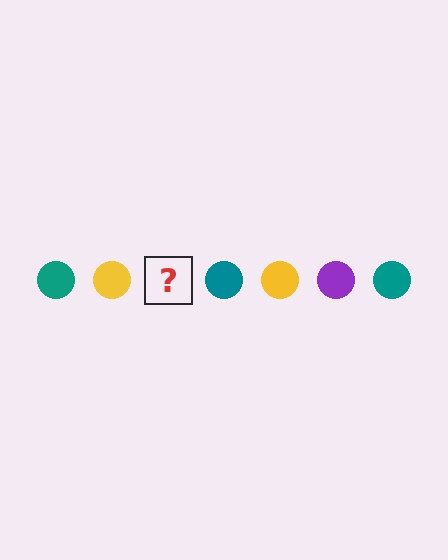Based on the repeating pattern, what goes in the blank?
The blank should be a purple circle.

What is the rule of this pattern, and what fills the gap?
The rule is that the pattern cycles through teal, yellow, purple circles. The gap should be filled with a purple circle.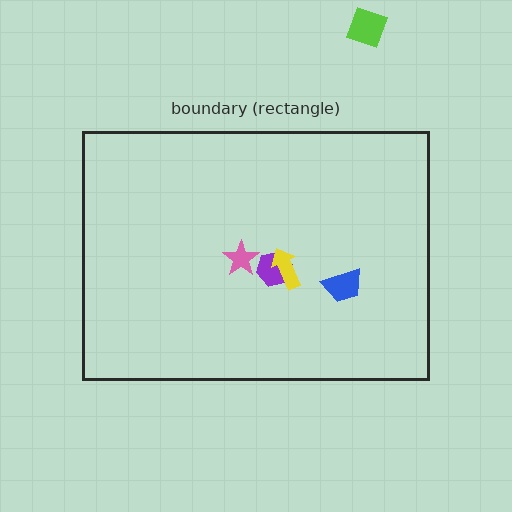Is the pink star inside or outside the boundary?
Inside.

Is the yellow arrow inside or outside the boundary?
Inside.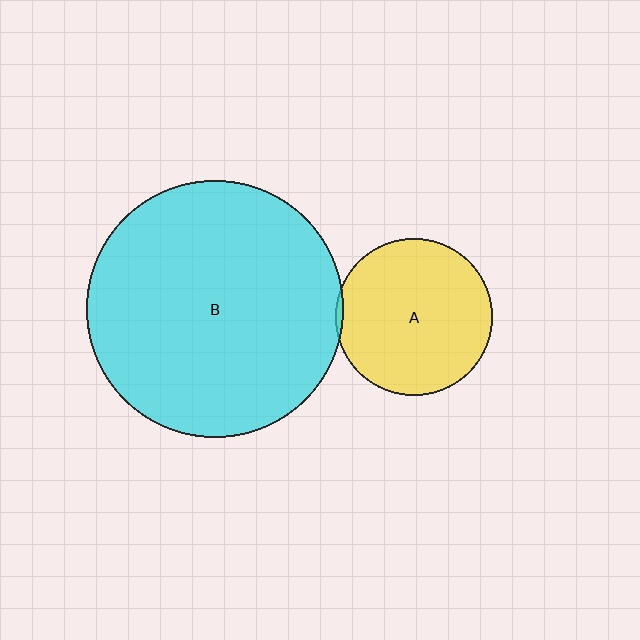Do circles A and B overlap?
Yes.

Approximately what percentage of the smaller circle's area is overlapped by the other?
Approximately 5%.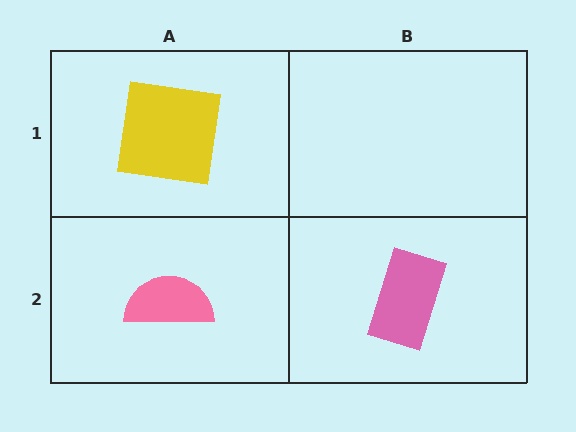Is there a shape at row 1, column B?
No, that cell is empty.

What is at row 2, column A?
A pink semicircle.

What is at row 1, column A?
A yellow square.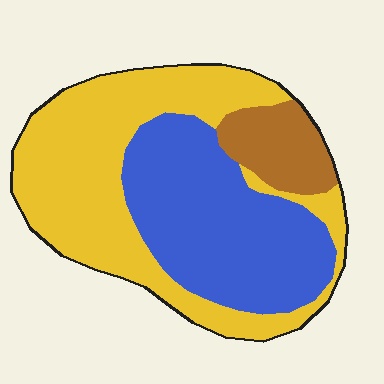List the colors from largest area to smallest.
From largest to smallest: yellow, blue, brown.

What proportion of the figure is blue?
Blue takes up between a quarter and a half of the figure.